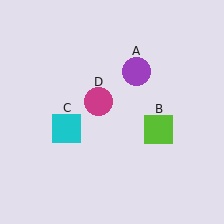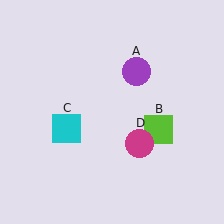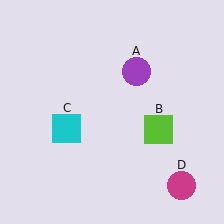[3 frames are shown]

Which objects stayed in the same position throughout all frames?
Purple circle (object A) and lime square (object B) and cyan square (object C) remained stationary.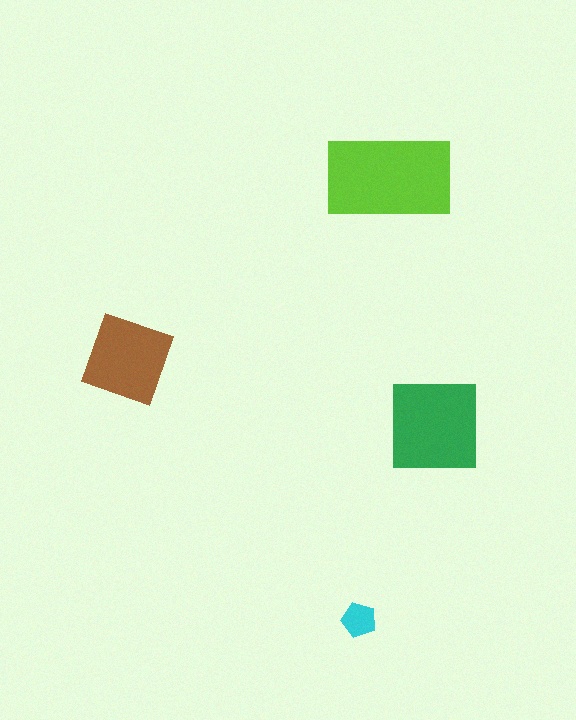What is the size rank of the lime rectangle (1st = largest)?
1st.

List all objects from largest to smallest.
The lime rectangle, the green square, the brown diamond, the cyan pentagon.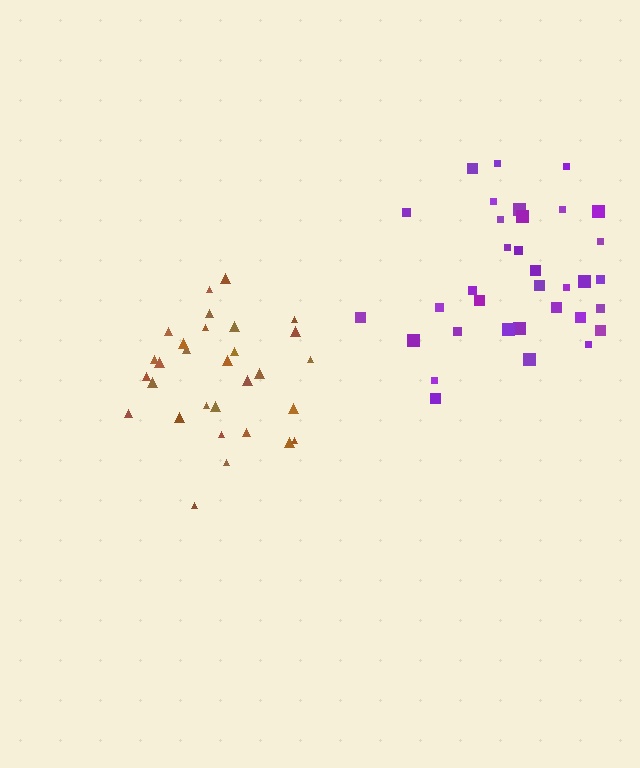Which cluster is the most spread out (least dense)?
Purple.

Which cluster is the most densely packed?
Brown.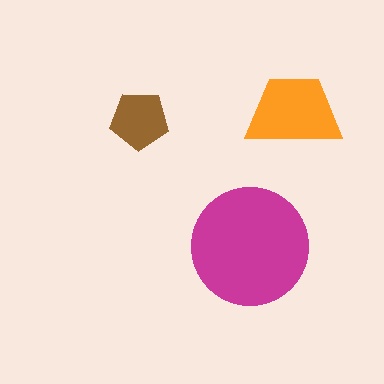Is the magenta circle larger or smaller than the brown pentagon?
Larger.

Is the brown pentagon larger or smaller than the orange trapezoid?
Smaller.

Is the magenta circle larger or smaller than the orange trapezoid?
Larger.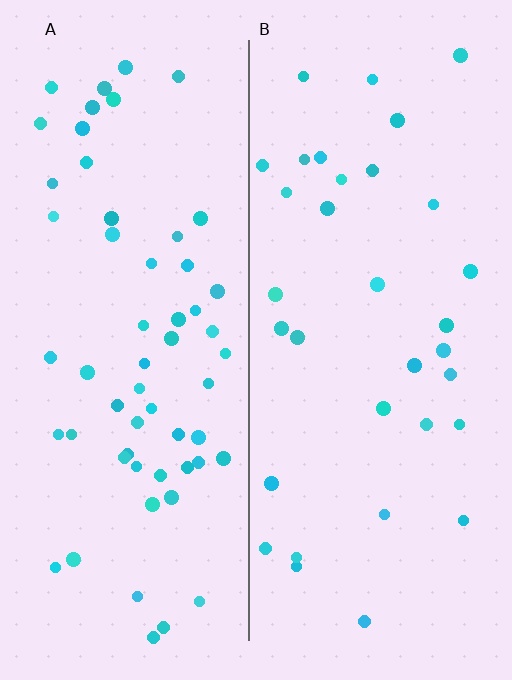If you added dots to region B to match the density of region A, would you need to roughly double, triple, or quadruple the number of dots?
Approximately double.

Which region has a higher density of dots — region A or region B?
A (the left).